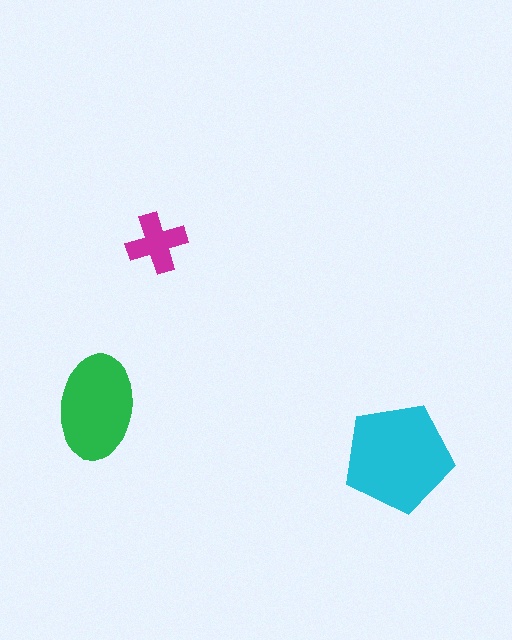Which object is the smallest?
The magenta cross.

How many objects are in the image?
There are 3 objects in the image.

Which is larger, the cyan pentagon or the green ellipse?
The cyan pentagon.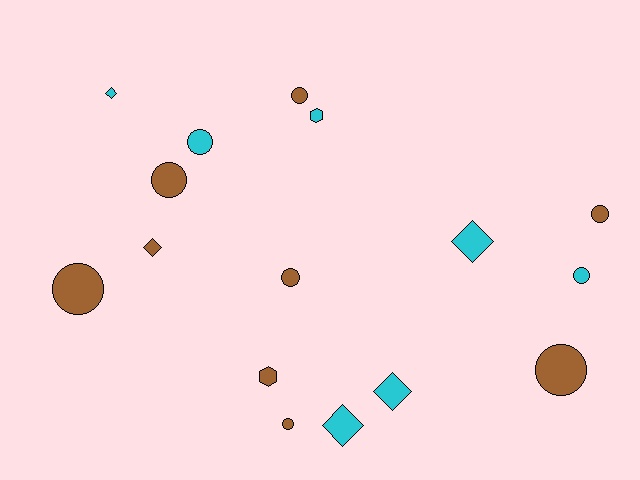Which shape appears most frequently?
Circle, with 9 objects.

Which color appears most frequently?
Brown, with 9 objects.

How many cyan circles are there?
There are 2 cyan circles.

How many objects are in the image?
There are 16 objects.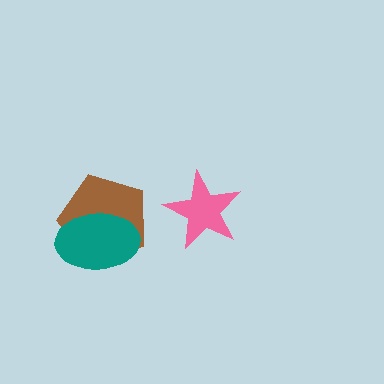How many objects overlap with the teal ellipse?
1 object overlaps with the teal ellipse.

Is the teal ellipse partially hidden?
No, no other shape covers it.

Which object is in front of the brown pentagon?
The teal ellipse is in front of the brown pentagon.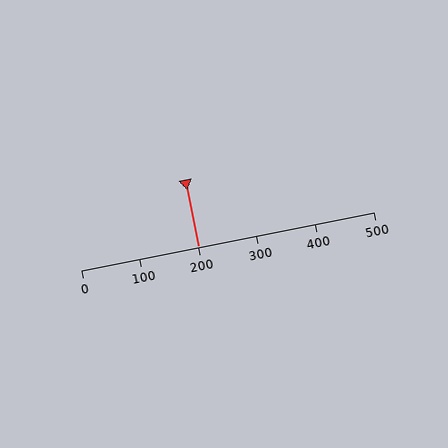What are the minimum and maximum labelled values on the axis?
The axis runs from 0 to 500.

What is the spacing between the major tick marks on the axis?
The major ticks are spaced 100 apart.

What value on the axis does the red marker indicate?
The marker indicates approximately 200.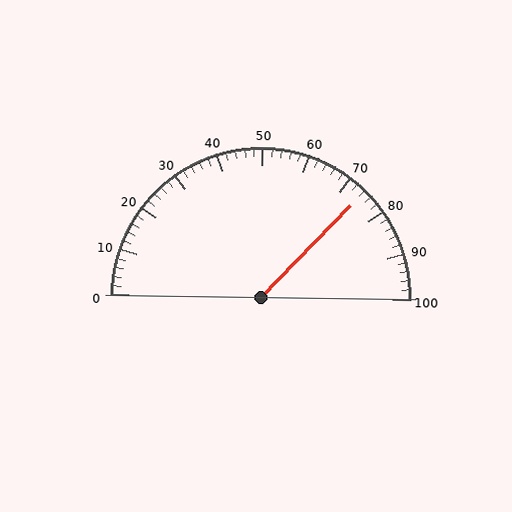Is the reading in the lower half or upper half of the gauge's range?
The reading is in the upper half of the range (0 to 100).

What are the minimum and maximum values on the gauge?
The gauge ranges from 0 to 100.